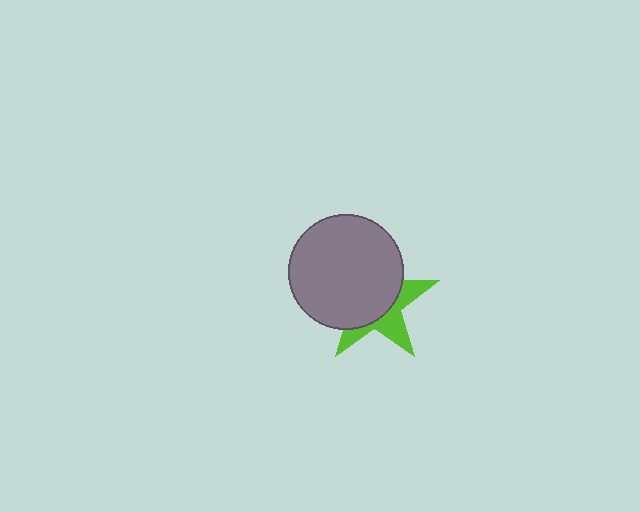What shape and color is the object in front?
The object in front is a gray circle.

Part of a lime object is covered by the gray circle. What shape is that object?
It is a star.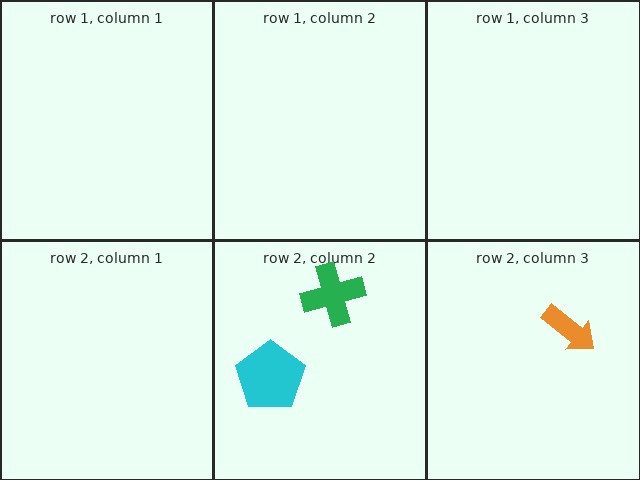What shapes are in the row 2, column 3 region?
The orange arrow.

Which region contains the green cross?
The row 2, column 2 region.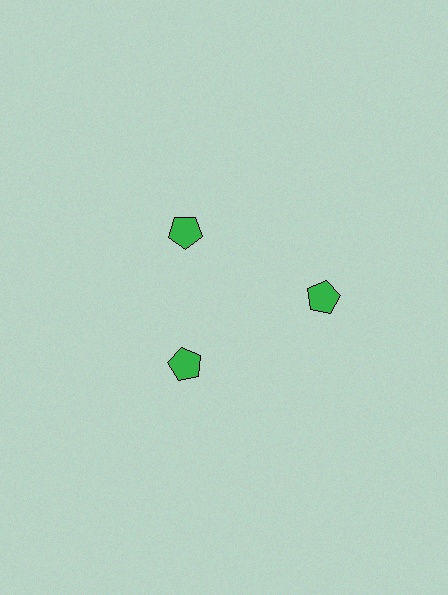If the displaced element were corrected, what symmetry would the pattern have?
It would have 3-fold rotational symmetry — the pattern would map onto itself every 120 degrees.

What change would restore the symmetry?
The symmetry would be restored by moving it inward, back onto the ring so that all 3 pentagons sit at equal angles and equal distance from the center.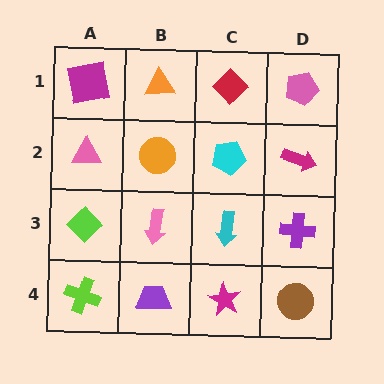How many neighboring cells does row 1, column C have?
3.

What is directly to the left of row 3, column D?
A cyan arrow.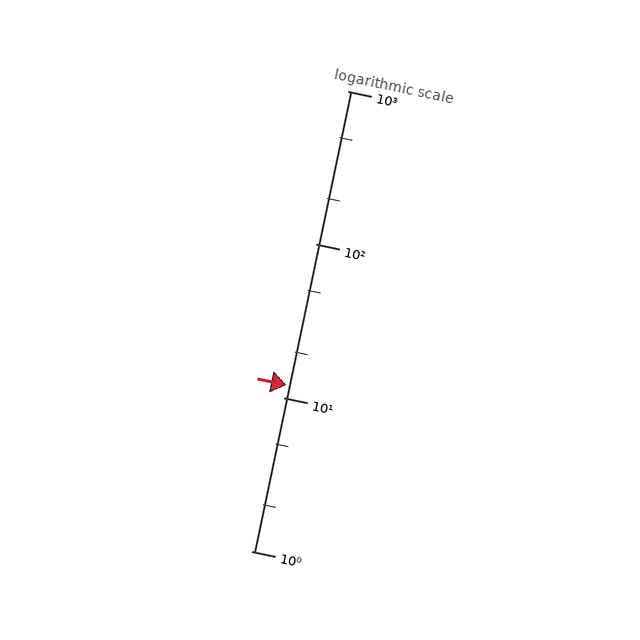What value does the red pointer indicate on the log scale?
The pointer indicates approximately 12.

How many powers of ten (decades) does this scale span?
The scale spans 3 decades, from 1 to 1000.